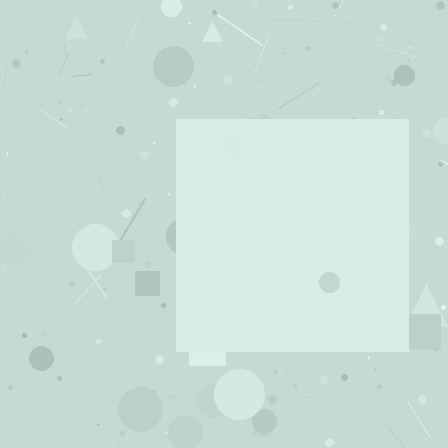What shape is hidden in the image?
A square is hidden in the image.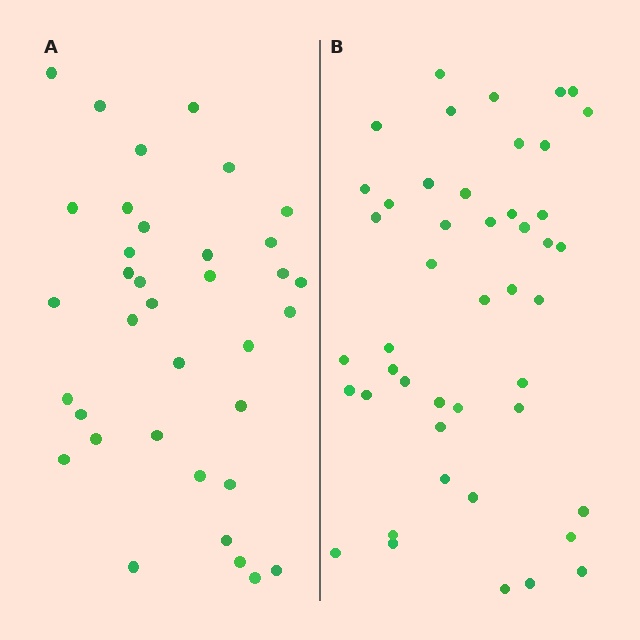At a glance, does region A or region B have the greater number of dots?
Region B (the right region) has more dots.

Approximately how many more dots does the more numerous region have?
Region B has roughly 10 or so more dots than region A.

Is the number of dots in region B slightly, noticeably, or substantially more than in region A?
Region B has noticeably more, but not dramatically so. The ratio is roughly 1.3 to 1.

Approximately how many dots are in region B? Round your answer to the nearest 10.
About 50 dots. (The exact count is 46, which rounds to 50.)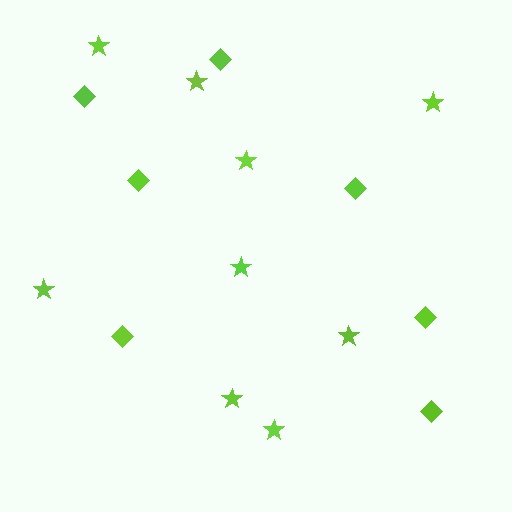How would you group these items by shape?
There are 2 groups: one group of diamonds (7) and one group of stars (9).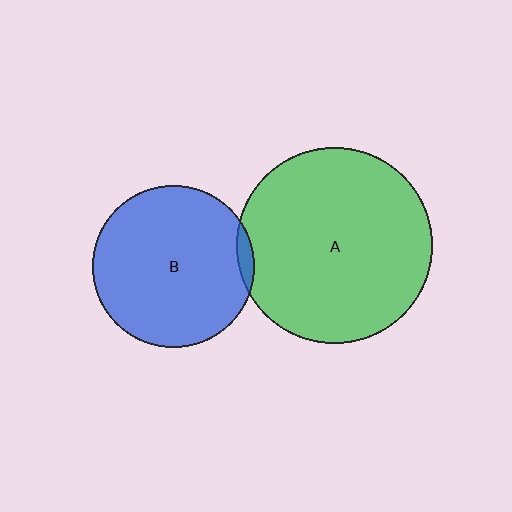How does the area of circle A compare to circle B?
Approximately 1.5 times.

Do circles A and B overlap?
Yes.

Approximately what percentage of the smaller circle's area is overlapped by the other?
Approximately 5%.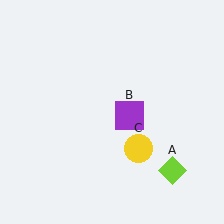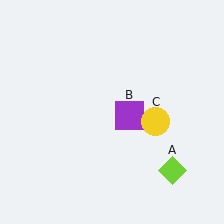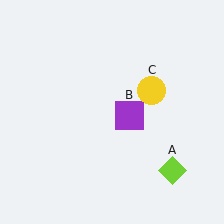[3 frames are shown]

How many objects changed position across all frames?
1 object changed position: yellow circle (object C).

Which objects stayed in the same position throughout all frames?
Lime diamond (object A) and purple square (object B) remained stationary.